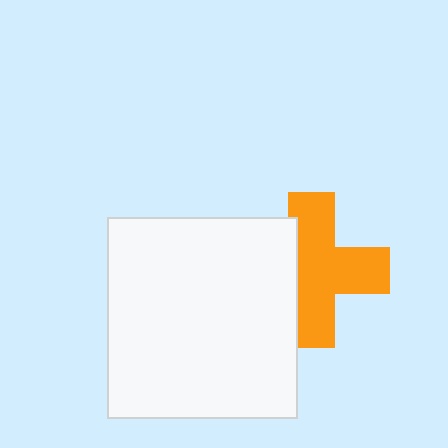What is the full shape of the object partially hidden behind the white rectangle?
The partially hidden object is an orange cross.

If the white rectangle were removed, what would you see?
You would see the complete orange cross.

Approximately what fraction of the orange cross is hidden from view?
Roughly 30% of the orange cross is hidden behind the white rectangle.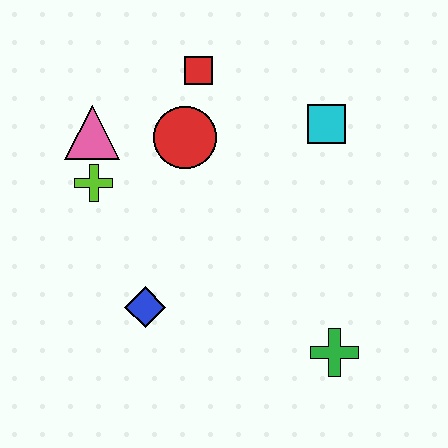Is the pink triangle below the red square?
Yes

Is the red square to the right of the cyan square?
No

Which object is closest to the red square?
The red circle is closest to the red square.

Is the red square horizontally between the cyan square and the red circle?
Yes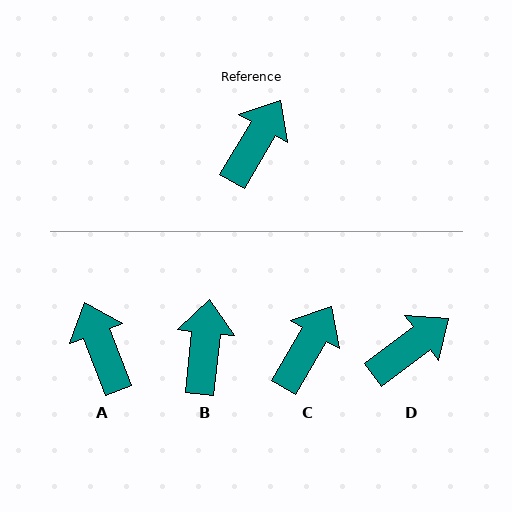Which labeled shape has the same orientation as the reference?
C.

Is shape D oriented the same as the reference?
No, it is off by about 22 degrees.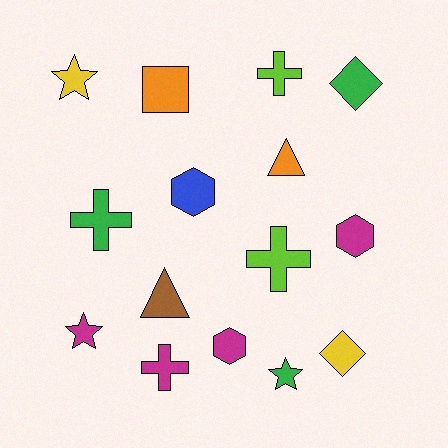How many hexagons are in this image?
There are 3 hexagons.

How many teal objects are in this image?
There are no teal objects.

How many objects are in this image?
There are 15 objects.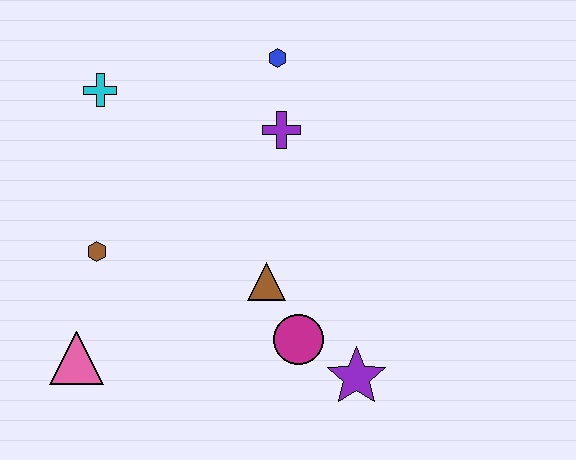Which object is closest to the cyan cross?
The brown hexagon is closest to the cyan cross.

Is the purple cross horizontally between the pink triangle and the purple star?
Yes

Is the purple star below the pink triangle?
Yes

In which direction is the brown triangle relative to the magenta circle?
The brown triangle is above the magenta circle.